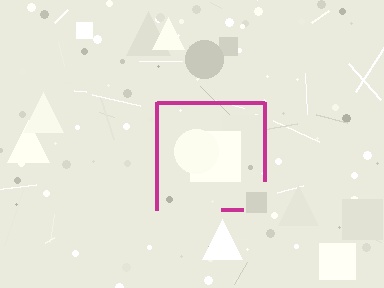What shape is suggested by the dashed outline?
The dashed outline suggests a square.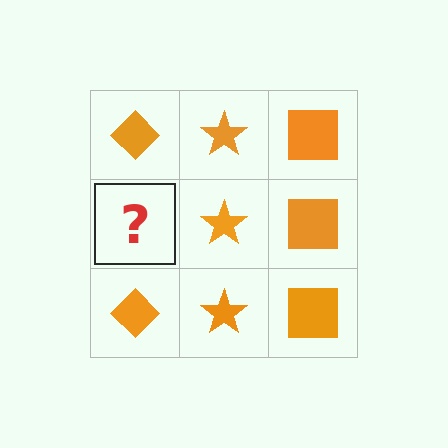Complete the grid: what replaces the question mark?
The question mark should be replaced with an orange diamond.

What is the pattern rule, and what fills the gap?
The rule is that each column has a consistent shape. The gap should be filled with an orange diamond.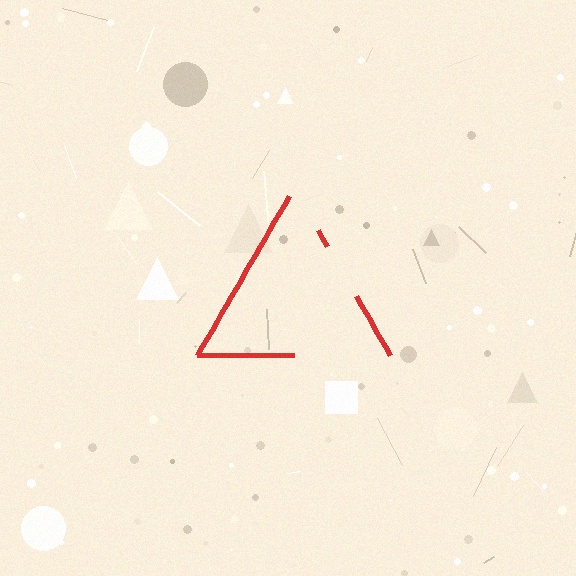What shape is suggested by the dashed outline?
The dashed outline suggests a triangle.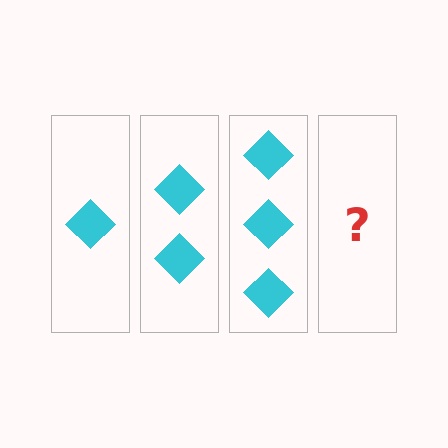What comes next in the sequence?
The next element should be 4 diamonds.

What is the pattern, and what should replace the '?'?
The pattern is that each step adds one more diamond. The '?' should be 4 diamonds.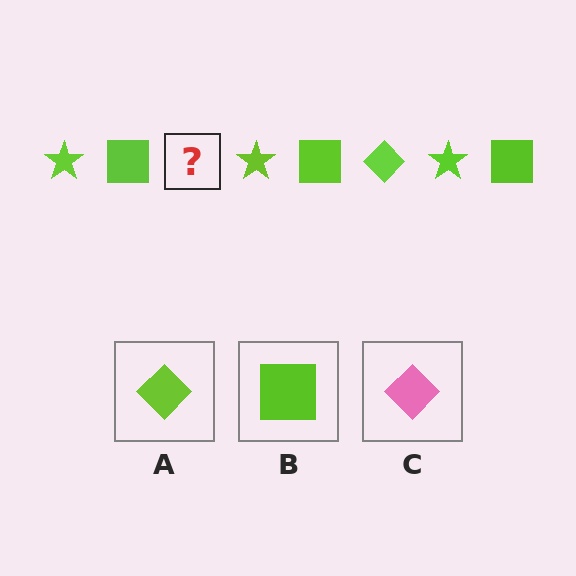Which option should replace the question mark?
Option A.